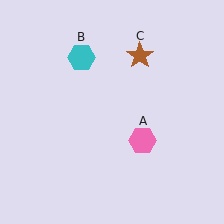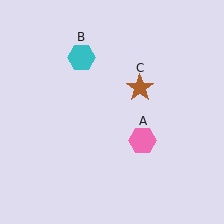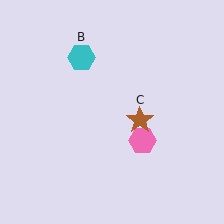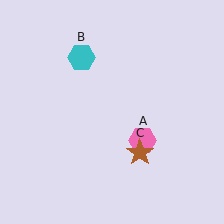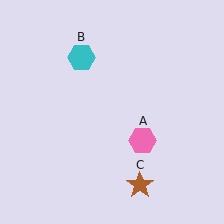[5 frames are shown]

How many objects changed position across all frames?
1 object changed position: brown star (object C).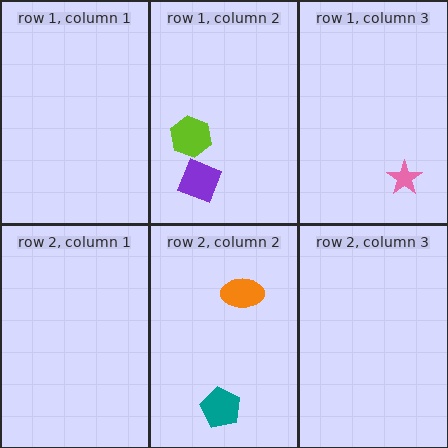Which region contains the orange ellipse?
The row 2, column 2 region.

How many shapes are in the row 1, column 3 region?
1.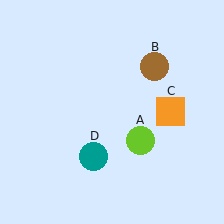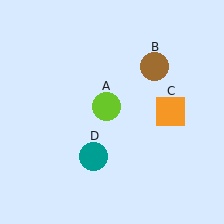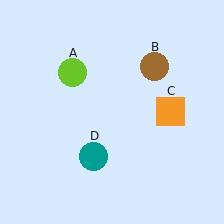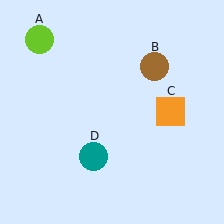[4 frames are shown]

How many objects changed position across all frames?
1 object changed position: lime circle (object A).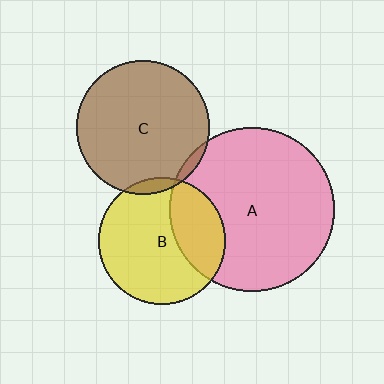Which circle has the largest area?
Circle A (pink).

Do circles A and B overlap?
Yes.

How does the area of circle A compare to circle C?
Approximately 1.5 times.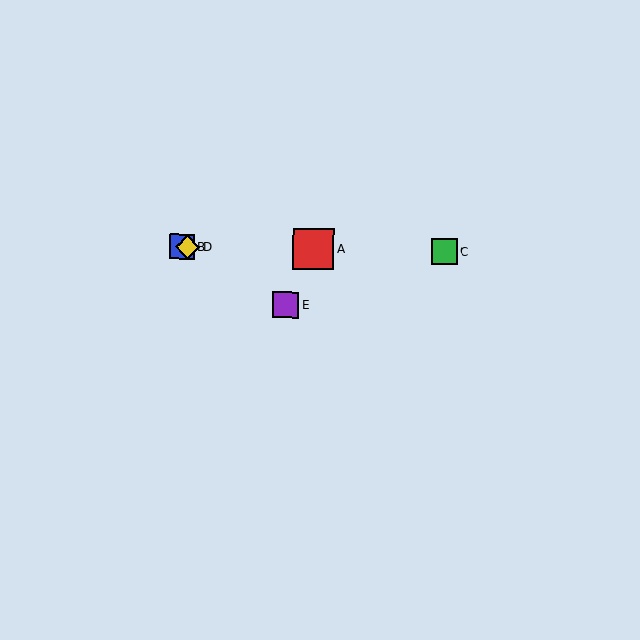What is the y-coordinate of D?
Object D is at y≈247.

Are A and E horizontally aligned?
No, A is at y≈249 and E is at y≈305.